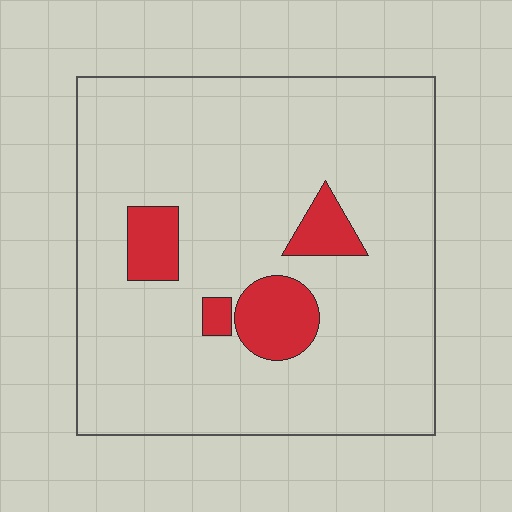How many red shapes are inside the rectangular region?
4.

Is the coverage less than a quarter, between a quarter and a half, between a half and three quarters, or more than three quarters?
Less than a quarter.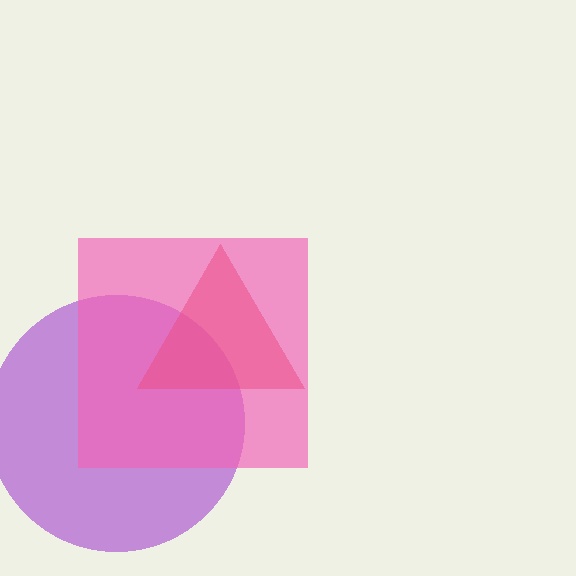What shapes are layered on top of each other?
The layered shapes are: a purple circle, a red triangle, a pink square.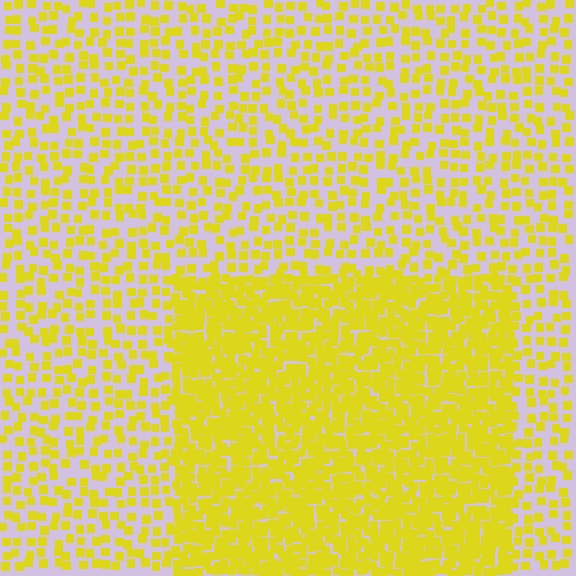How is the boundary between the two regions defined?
The boundary is defined by a change in element density (approximately 2.5x ratio). All elements are the same color, size, and shape.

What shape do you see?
I see a rectangle.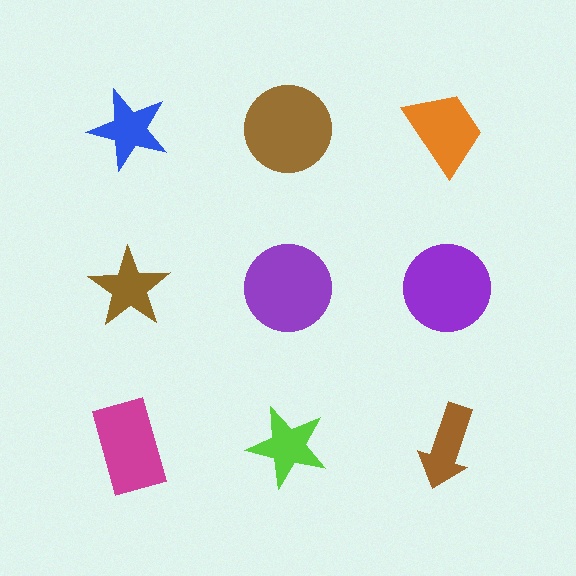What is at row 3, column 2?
A lime star.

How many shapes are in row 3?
3 shapes.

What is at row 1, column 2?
A brown circle.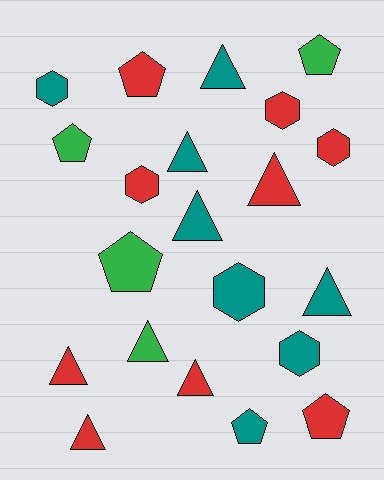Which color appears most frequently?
Red, with 9 objects.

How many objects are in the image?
There are 21 objects.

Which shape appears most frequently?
Triangle, with 9 objects.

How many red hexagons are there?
There are 3 red hexagons.